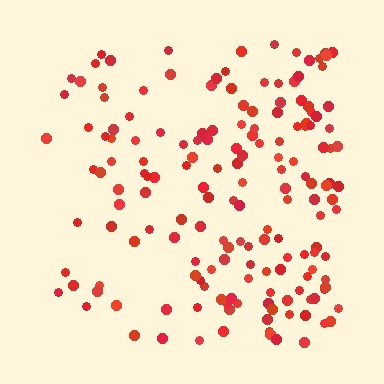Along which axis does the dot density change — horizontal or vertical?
Horizontal.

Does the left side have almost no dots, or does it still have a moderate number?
Still a moderate number, just noticeably fewer than the right.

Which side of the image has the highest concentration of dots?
The right.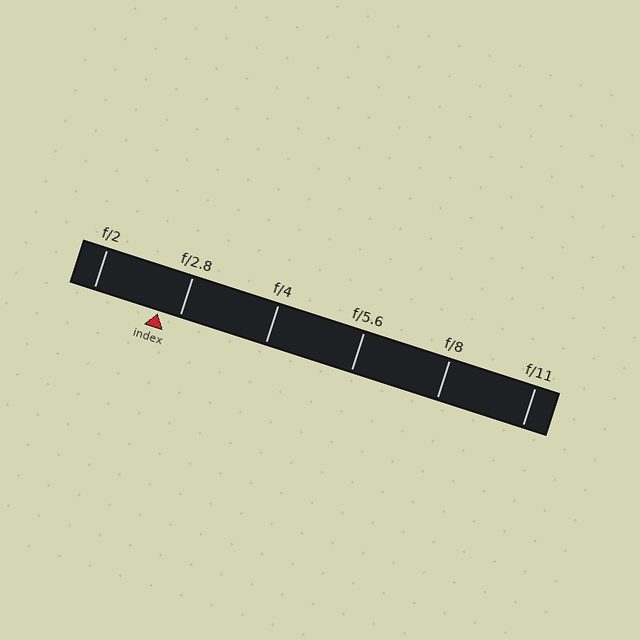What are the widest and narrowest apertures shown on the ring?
The widest aperture shown is f/2 and the narrowest is f/11.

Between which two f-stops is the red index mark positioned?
The index mark is between f/2 and f/2.8.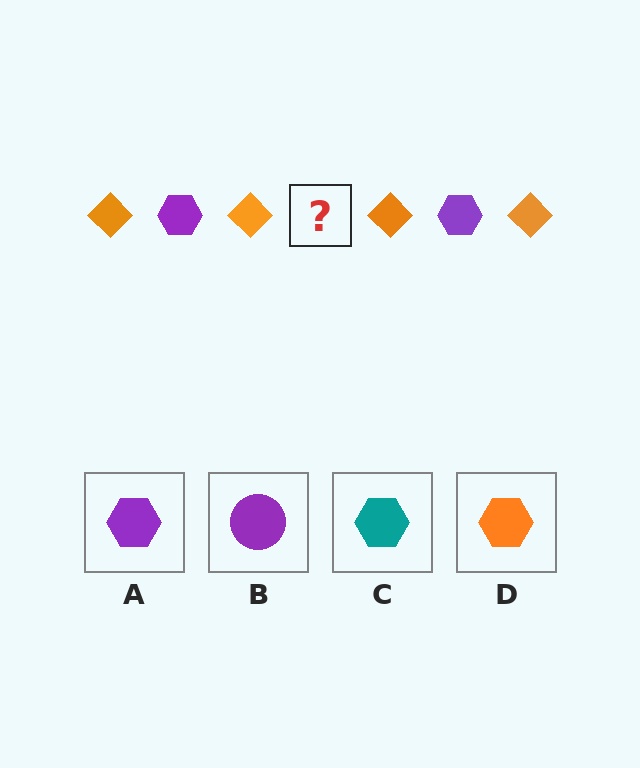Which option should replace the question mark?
Option A.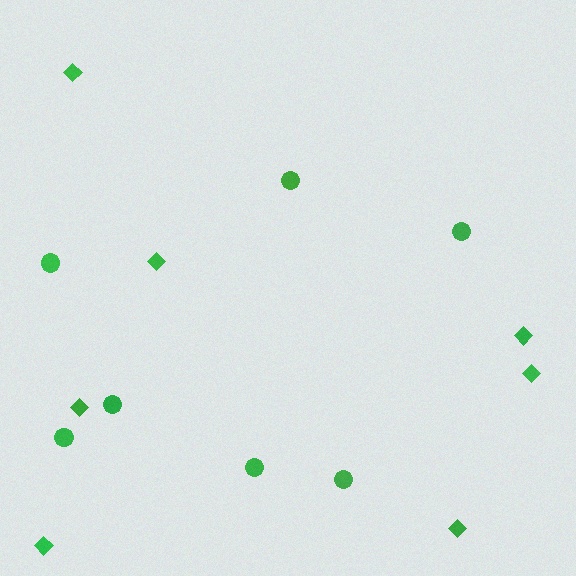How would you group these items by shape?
There are 2 groups: one group of circles (7) and one group of diamonds (7).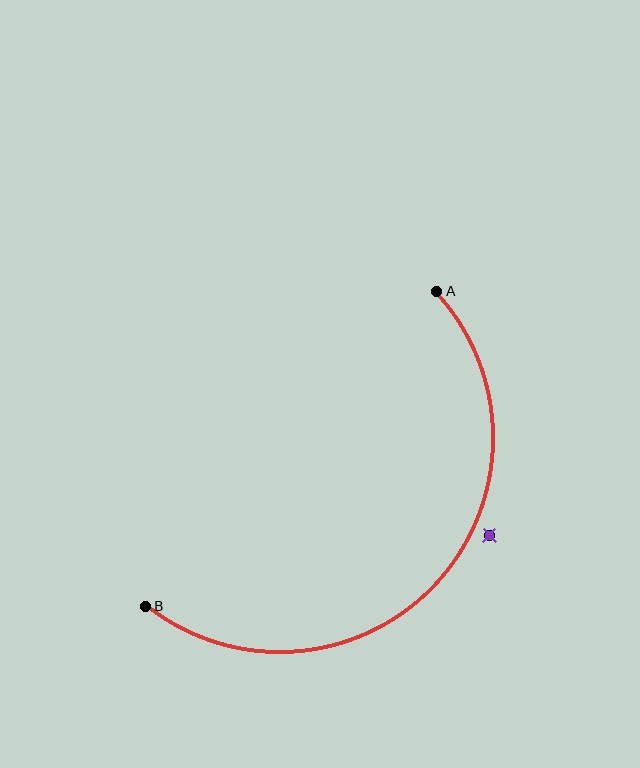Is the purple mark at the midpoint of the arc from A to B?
No — the purple mark does not lie on the arc at all. It sits slightly outside the curve.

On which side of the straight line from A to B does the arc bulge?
The arc bulges below and to the right of the straight line connecting A and B.